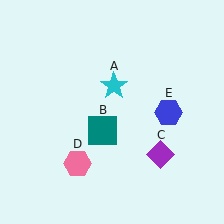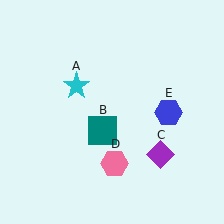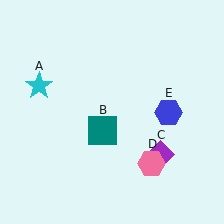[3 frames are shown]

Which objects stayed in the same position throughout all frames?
Teal square (object B) and purple diamond (object C) and blue hexagon (object E) remained stationary.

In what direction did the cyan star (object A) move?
The cyan star (object A) moved left.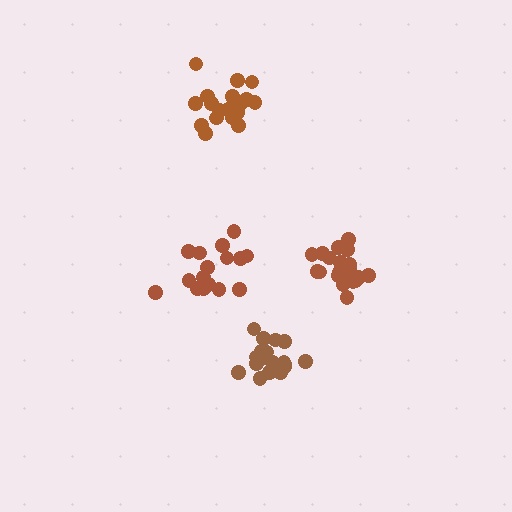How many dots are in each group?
Group 1: 17 dots, Group 2: 20 dots, Group 3: 20 dots, Group 4: 18 dots (75 total).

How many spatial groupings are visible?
There are 4 spatial groupings.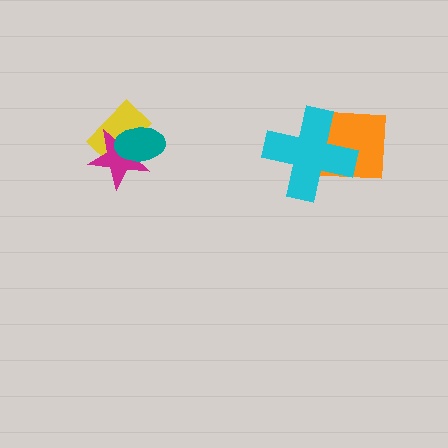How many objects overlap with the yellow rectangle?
2 objects overlap with the yellow rectangle.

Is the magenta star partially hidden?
Yes, it is partially covered by another shape.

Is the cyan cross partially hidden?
No, no other shape covers it.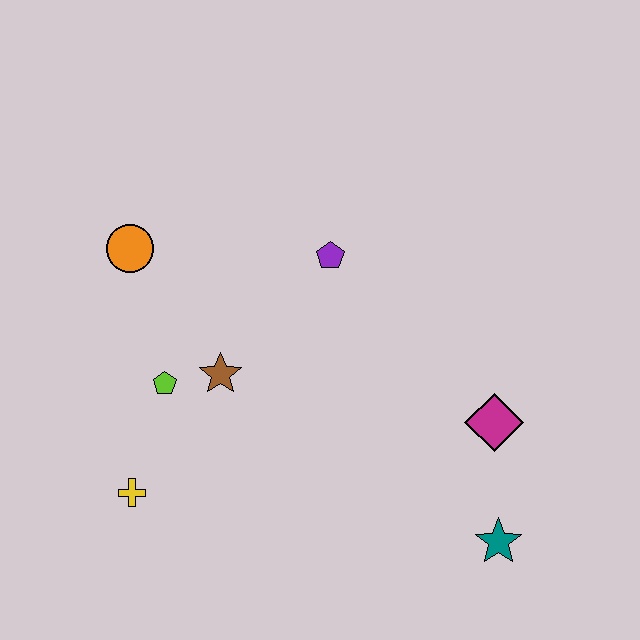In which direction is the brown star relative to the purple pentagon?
The brown star is below the purple pentagon.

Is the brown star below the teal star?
No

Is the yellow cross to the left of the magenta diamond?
Yes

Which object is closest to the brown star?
The lime pentagon is closest to the brown star.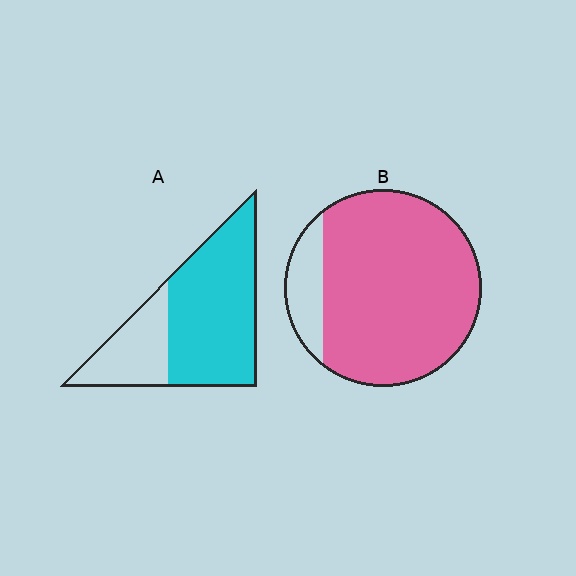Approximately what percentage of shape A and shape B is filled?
A is approximately 70% and B is approximately 85%.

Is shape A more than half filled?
Yes.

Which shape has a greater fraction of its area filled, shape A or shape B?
Shape B.